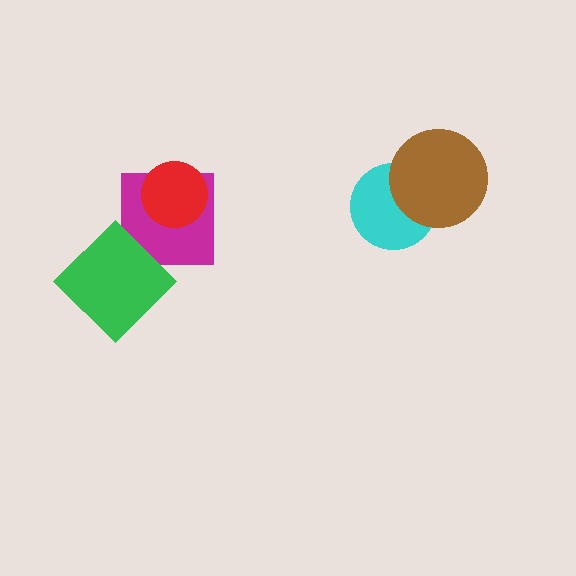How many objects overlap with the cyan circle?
1 object overlaps with the cyan circle.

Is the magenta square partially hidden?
Yes, it is partially covered by another shape.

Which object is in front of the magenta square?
The red circle is in front of the magenta square.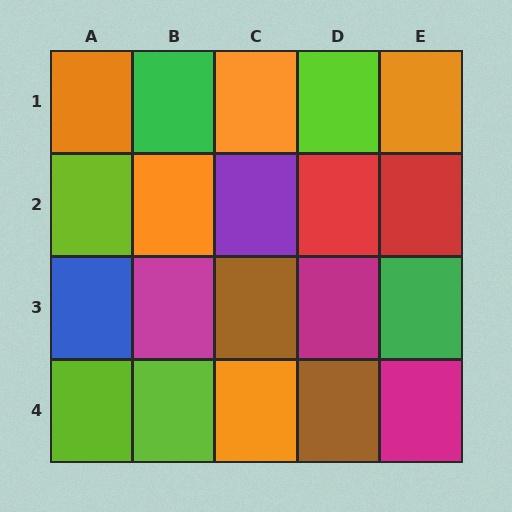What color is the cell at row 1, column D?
Lime.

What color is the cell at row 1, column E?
Orange.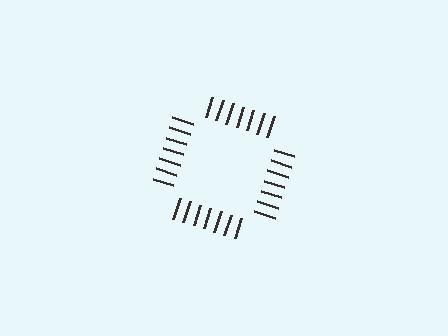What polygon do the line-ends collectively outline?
An illusory square — the line segments terminate on its edges but no continuous stroke is drawn.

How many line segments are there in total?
28 — 7 along each of the 4 edges.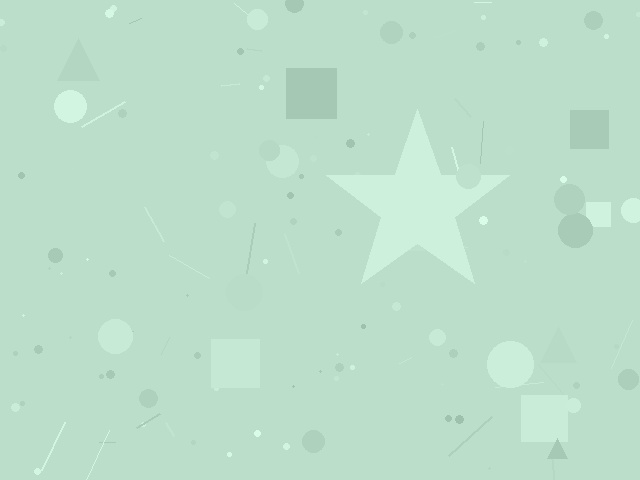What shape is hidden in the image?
A star is hidden in the image.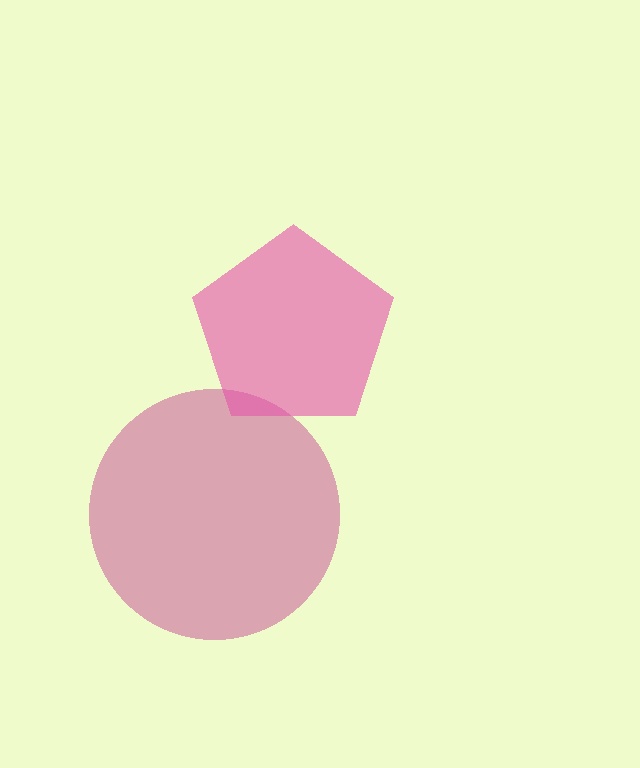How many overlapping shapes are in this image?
There are 2 overlapping shapes in the image.